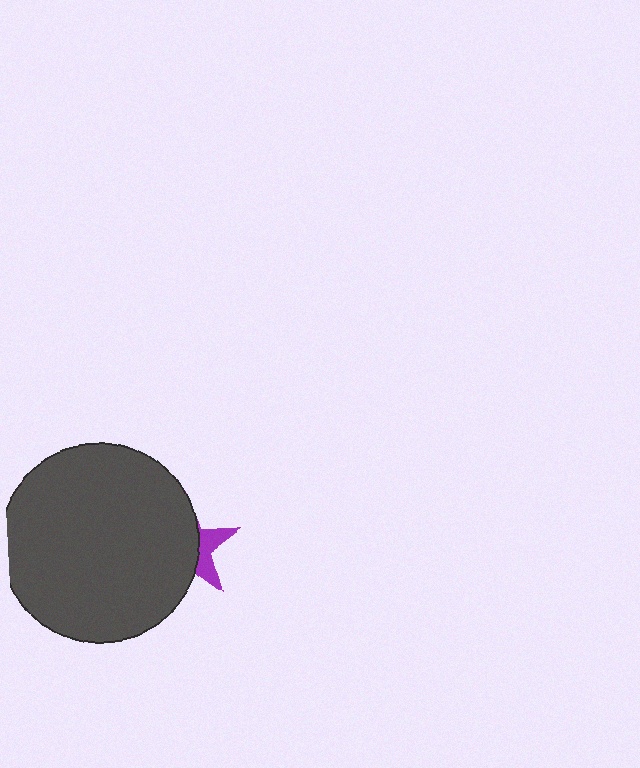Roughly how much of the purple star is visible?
A small part of it is visible (roughly 32%).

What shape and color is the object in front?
The object in front is a dark gray circle.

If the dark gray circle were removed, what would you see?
You would see the complete purple star.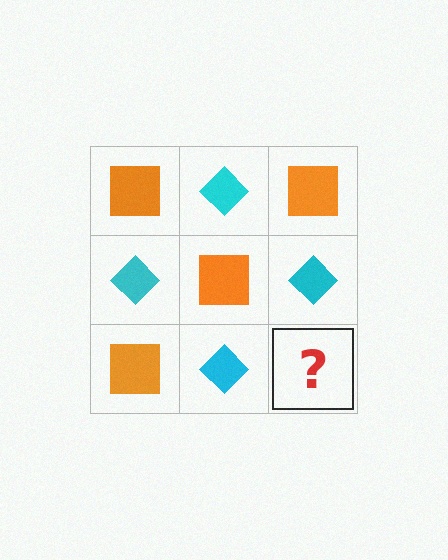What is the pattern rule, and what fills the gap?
The rule is that it alternates orange square and cyan diamond in a checkerboard pattern. The gap should be filled with an orange square.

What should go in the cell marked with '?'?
The missing cell should contain an orange square.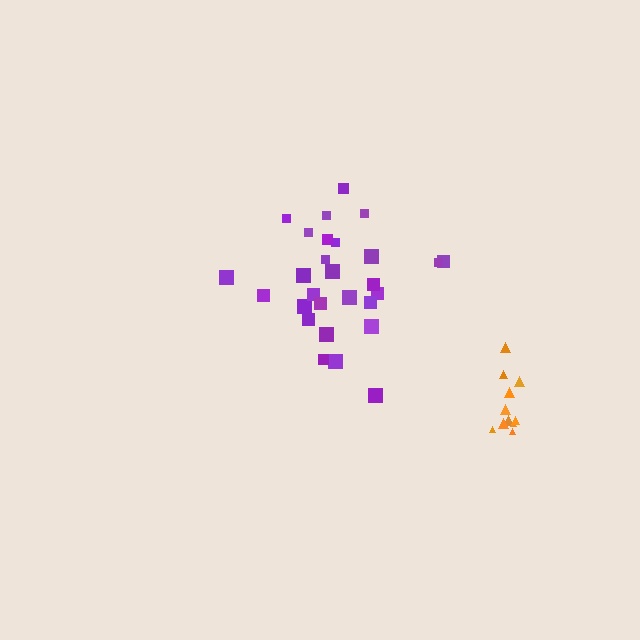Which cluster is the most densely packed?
Orange.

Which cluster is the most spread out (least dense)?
Purple.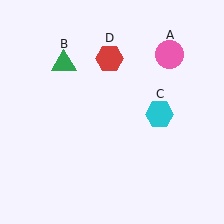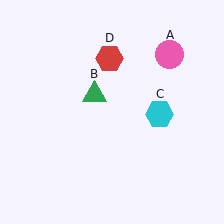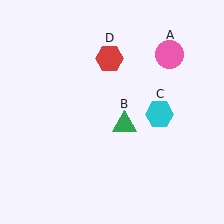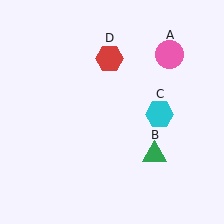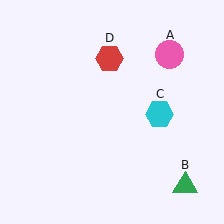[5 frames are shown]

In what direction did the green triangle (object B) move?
The green triangle (object B) moved down and to the right.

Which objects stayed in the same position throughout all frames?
Pink circle (object A) and cyan hexagon (object C) and red hexagon (object D) remained stationary.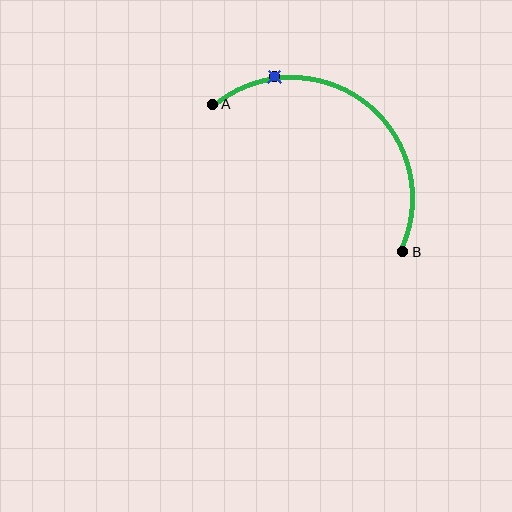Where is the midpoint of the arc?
The arc midpoint is the point on the curve farthest from the straight line joining A and B. It sits above and to the right of that line.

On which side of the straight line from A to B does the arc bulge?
The arc bulges above and to the right of the straight line connecting A and B.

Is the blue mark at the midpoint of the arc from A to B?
No. The blue mark lies on the arc but is closer to endpoint A. The arc midpoint would be at the point on the curve equidistant along the arc from both A and B.